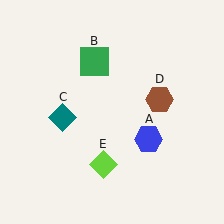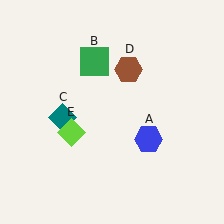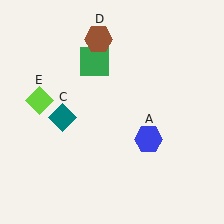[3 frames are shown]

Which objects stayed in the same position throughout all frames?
Blue hexagon (object A) and green square (object B) and teal diamond (object C) remained stationary.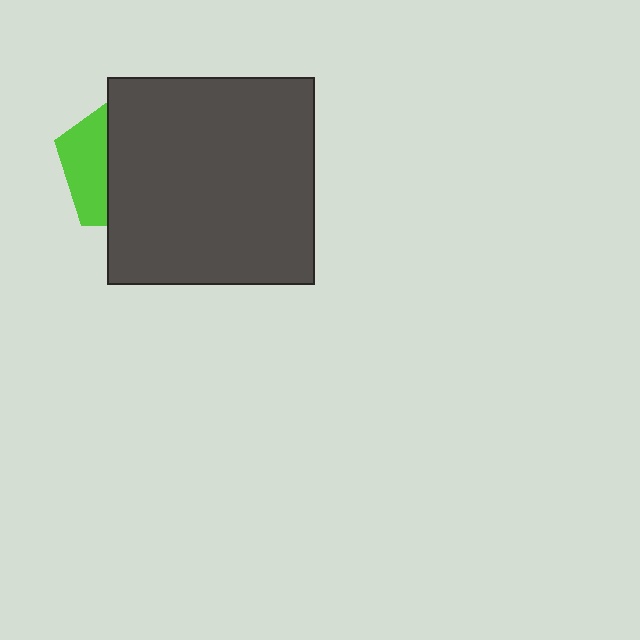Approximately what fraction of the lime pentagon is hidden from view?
Roughly 68% of the lime pentagon is hidden behind the dark gray square.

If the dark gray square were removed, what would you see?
You would see the complete lime pentagon.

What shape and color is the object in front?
The object in front is a dark gray square.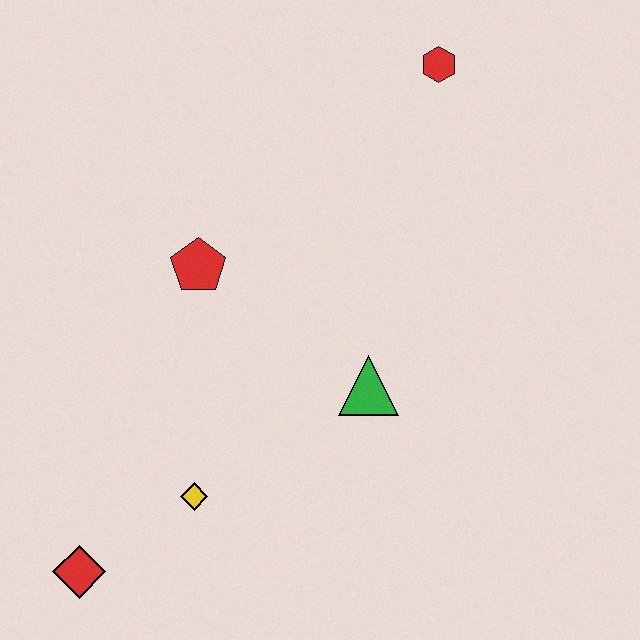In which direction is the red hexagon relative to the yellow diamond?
The red hexagon is above the yellow diamond.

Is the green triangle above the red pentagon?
No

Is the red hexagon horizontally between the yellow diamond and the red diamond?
No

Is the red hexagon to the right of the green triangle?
Yes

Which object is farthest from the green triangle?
The red diamond is farthest from the green triangle.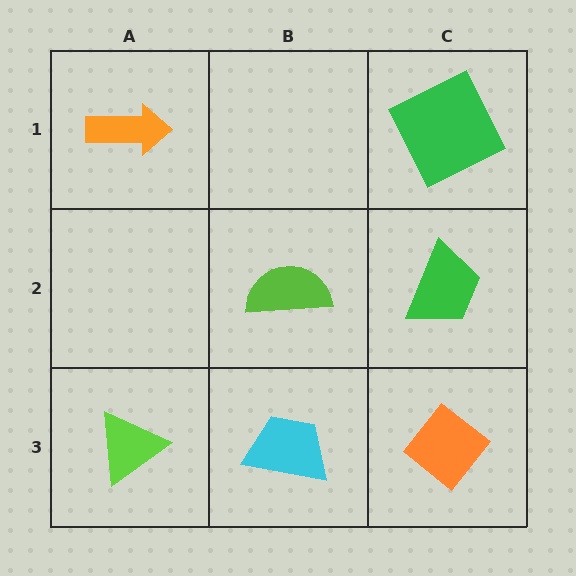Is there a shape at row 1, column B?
No, that cell is empty.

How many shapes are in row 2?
2 shapes.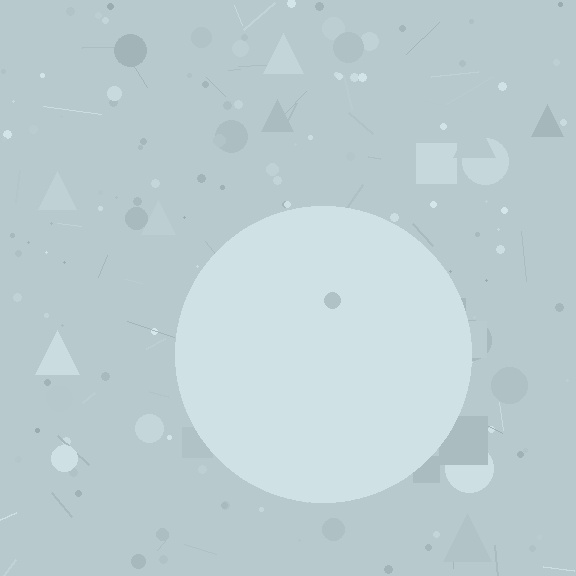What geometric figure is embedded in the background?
A circle is embedded in the background.